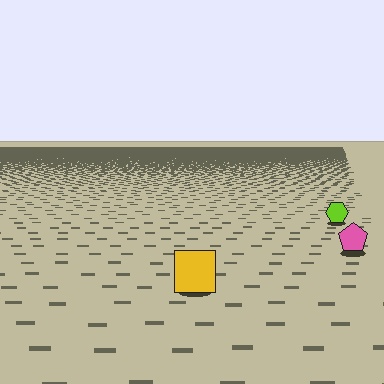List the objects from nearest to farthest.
From nearest to farthest: the yellow square, the pink pentagon, the lime hexagon.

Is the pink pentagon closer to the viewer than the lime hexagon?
Yes. The pink pentagon is closer — you can tell from the texture gradient: the ground texture is coarser near it.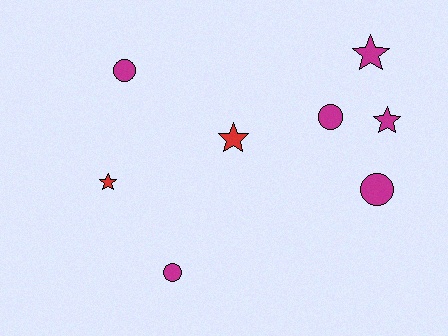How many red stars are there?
There are 2 red stars.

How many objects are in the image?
There are 8 objects.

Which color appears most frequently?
Magenta, with 6 objects.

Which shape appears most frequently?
Star, with 4 objects.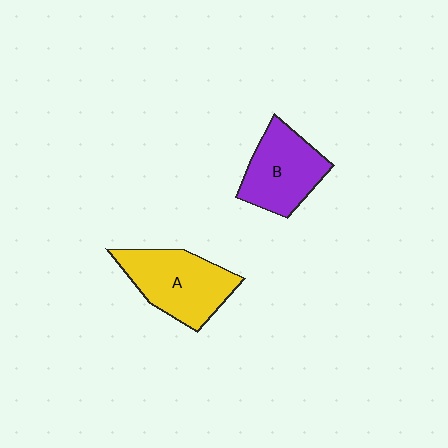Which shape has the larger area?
Shape A (yellow).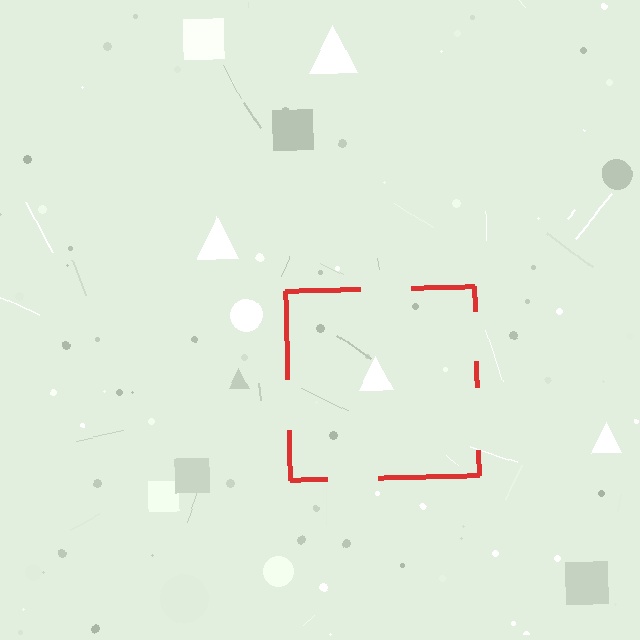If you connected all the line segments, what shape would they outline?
They would outline a square.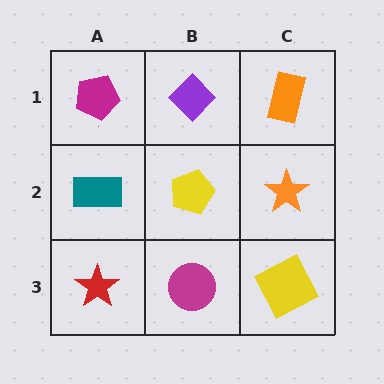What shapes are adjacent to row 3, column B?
A yellow pentagon (row 2, column B), a red star (row 3, column A), a yellow square (row 3, column C).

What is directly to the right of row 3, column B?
A yellow square.